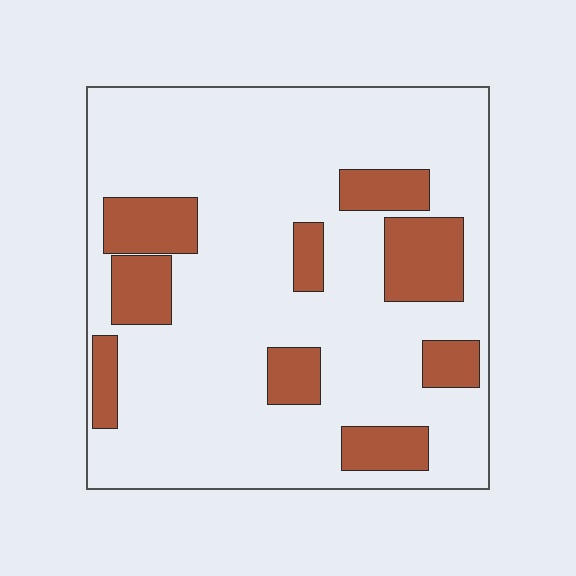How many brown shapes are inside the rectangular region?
9.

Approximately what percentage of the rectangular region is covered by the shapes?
Approximately 20%.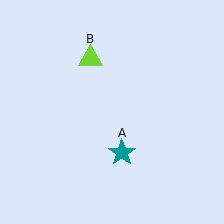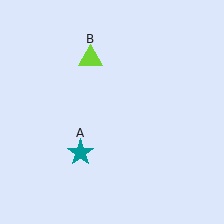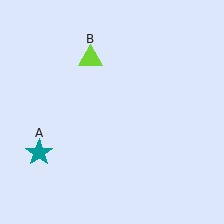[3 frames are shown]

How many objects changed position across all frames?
1 object changed position: teal star (object A).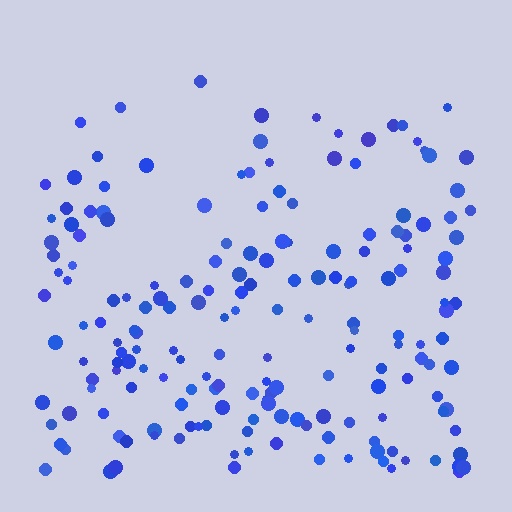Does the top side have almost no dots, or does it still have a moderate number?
Still a moderate number, just noticeably fewer than the bottom.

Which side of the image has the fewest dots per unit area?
The top.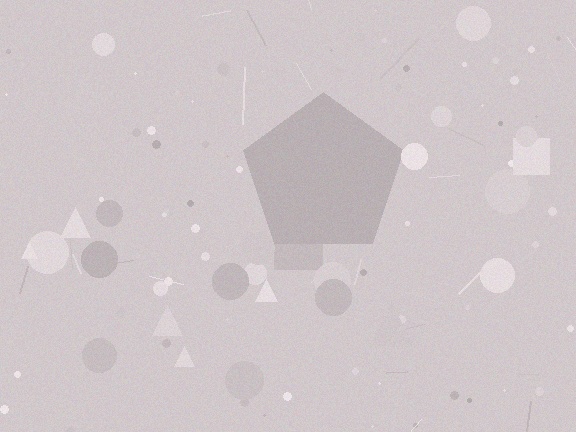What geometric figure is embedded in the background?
A pentagon is embedded in the background.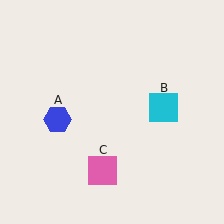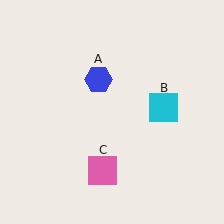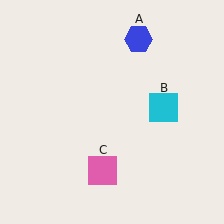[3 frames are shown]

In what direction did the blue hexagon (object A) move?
The blue hexagon (object A) moved up and to the right.